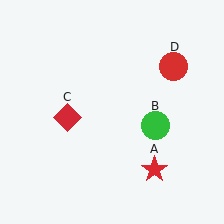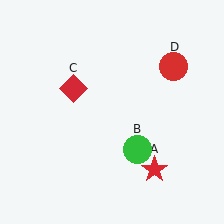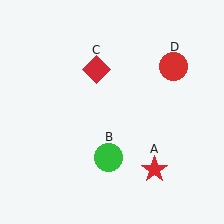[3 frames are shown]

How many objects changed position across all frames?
2 objects changed position: green circle (object B), red diamond (object C).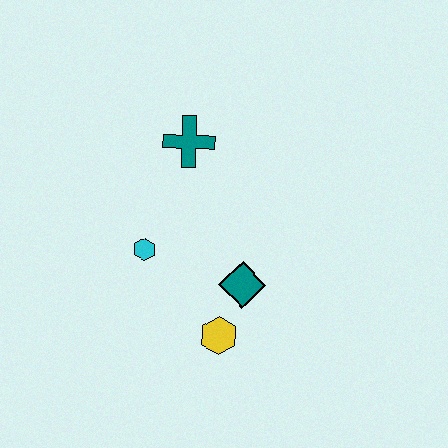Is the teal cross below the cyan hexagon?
No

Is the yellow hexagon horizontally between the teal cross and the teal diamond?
Yes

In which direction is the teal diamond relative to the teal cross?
The teal diamond is below the teal cross.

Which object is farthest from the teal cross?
The yellow hexagon is farthest from the teal cross.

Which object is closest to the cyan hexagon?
The teal diamond is closest to the cyan hexagon.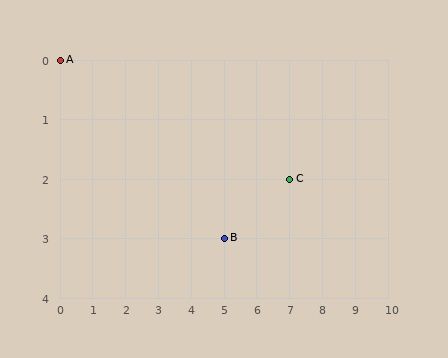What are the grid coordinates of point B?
Point B is at grid coordinates (5, 3).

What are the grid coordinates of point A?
Point A is at grid coordinates (0, 0).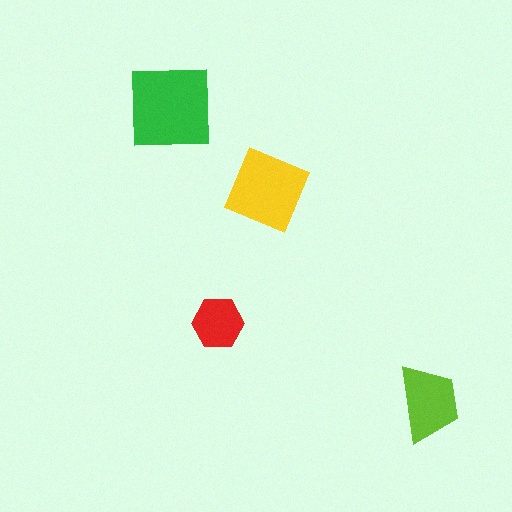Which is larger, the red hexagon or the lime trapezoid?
The lime trapezoid.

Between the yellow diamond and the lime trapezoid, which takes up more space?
The yellow diamond.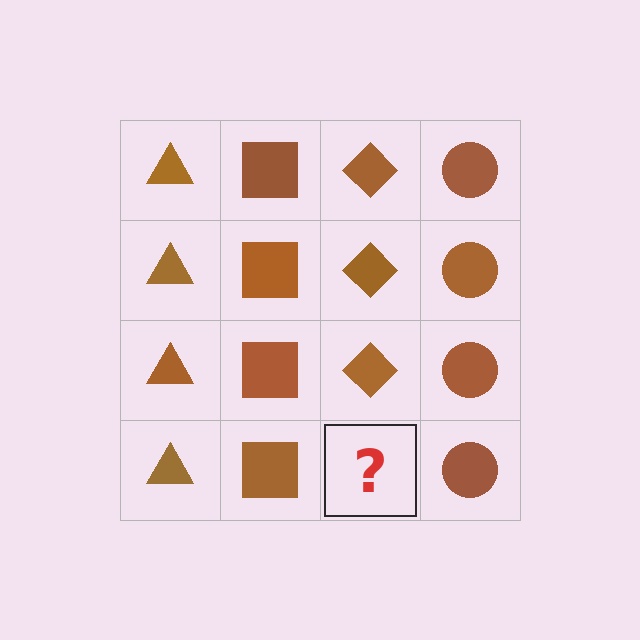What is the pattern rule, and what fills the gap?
The rule is that each column has a consistent shape. The gap should be filled with a brown diamond.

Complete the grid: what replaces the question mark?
The question mark should be replaced with a brown diamond.